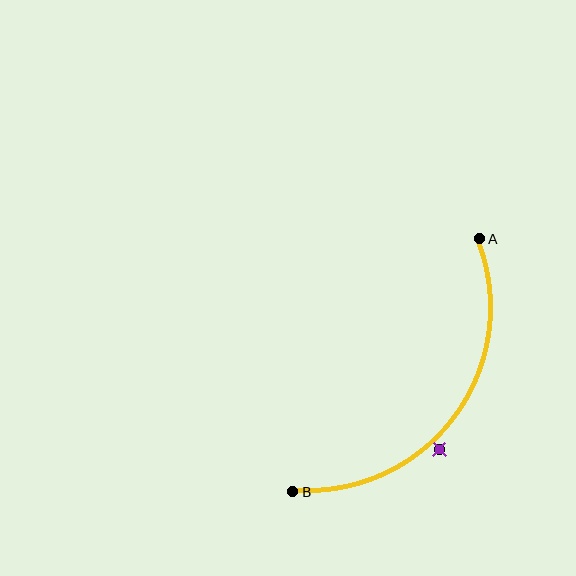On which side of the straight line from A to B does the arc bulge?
The arc bulges below and to the right of the straight line connecting A and B.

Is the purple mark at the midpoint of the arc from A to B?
No — the purple mark does not lie on the arc at all. It sits slightly outside the curve.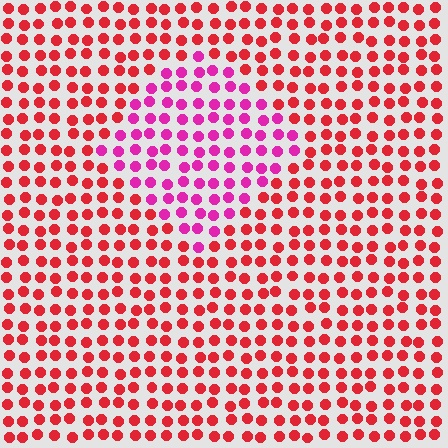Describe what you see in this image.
The image is filled with small red elements in a uniform arrangement. A diamond-shaped region is visible where the elements are tinted to a slightly different hue, forming a subtle color boundary.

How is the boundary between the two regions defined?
The boundary is defined purely by a slight shift in hue (about 39 degrees). Spacing, size, and orientation are identical on both sides.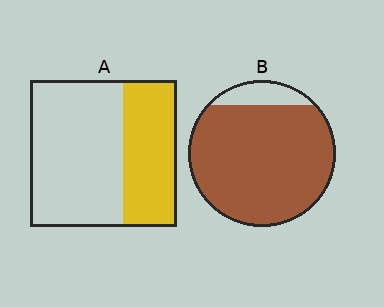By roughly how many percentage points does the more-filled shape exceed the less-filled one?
By roughly 50 percentage points (B over A).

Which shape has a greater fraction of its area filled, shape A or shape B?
Shape B.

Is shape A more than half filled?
No.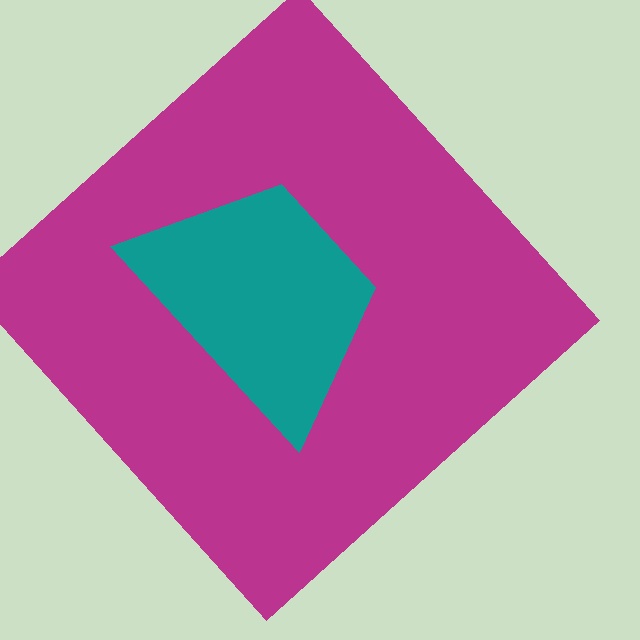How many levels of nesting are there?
2.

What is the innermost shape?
The teal trapezoid.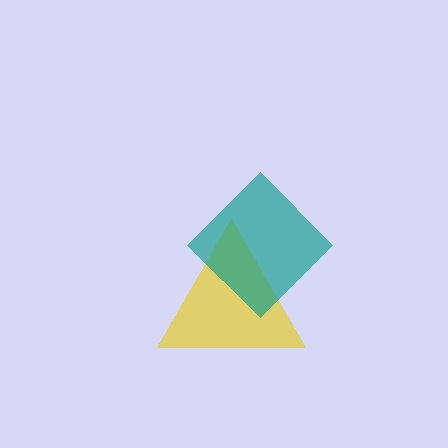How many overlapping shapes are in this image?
There are 2 overlapping shapes in the image.